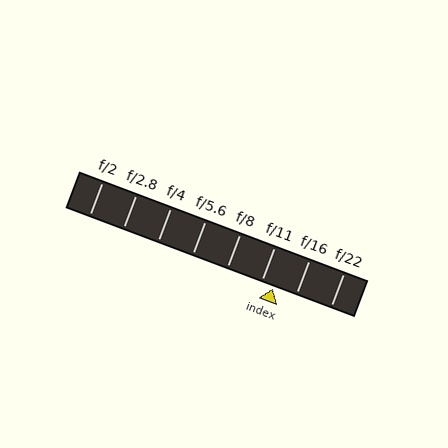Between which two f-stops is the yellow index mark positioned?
The index mark is between f/11 and f/16.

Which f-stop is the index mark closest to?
The index mark is closest to f/11.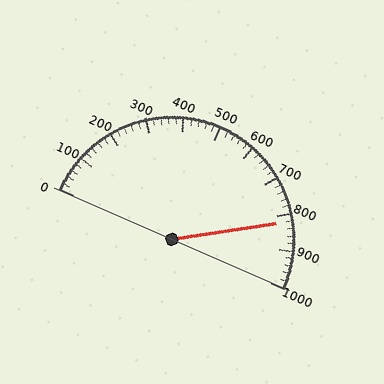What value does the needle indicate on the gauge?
The needle indicates approximately 820.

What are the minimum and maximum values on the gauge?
The gauge ranges from 0 to 1000.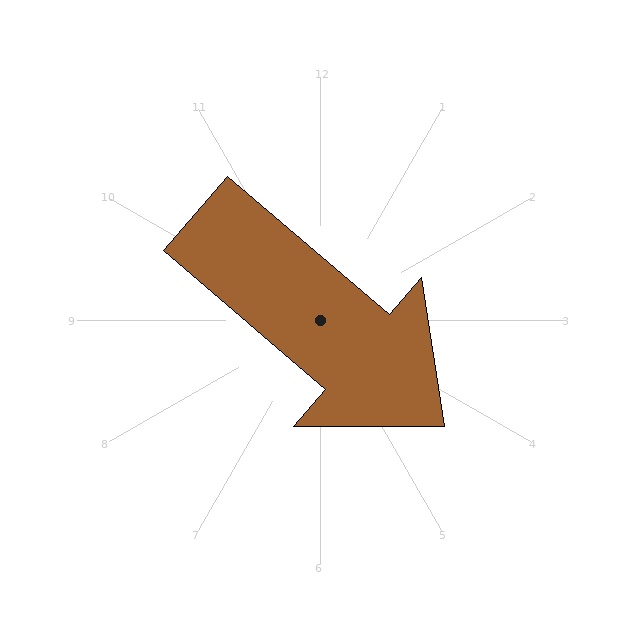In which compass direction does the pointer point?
Southeast.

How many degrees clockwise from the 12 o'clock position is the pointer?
Approximately 131 degrees.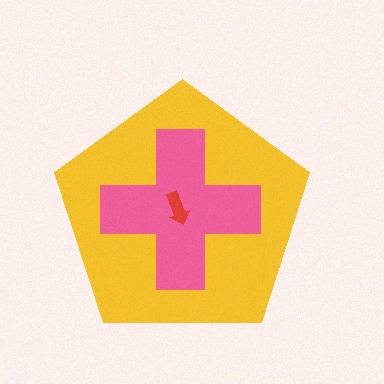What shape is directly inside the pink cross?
The red arrow.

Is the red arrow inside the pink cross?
Yes.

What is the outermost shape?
The yellow pentagon.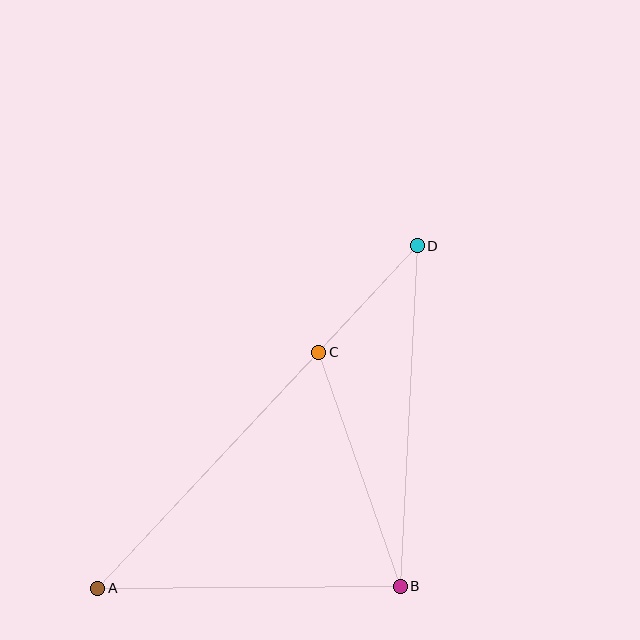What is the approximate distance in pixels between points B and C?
The distance between B and C is approximately 248 pixels.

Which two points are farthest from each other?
Points A and D are farthest from each other.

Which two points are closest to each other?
Points C and D are closest to each other.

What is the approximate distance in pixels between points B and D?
The distance between B and D is approximately 341 pixels.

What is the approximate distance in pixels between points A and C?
The distance between A and C is approximately 323 pixels.